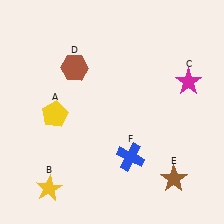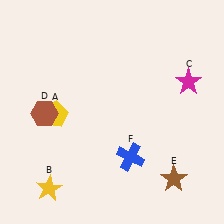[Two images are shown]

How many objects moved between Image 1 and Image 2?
1 object moved between the two images.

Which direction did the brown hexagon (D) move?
The brown hexagon (D) moved down.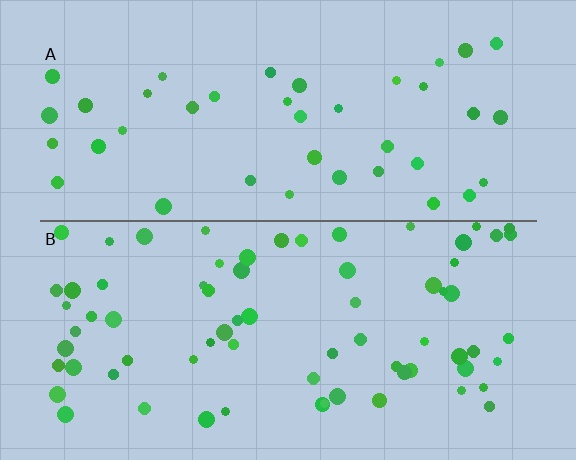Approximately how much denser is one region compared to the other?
Approximately 1.7× — region B over region A.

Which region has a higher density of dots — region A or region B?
B (the bottom).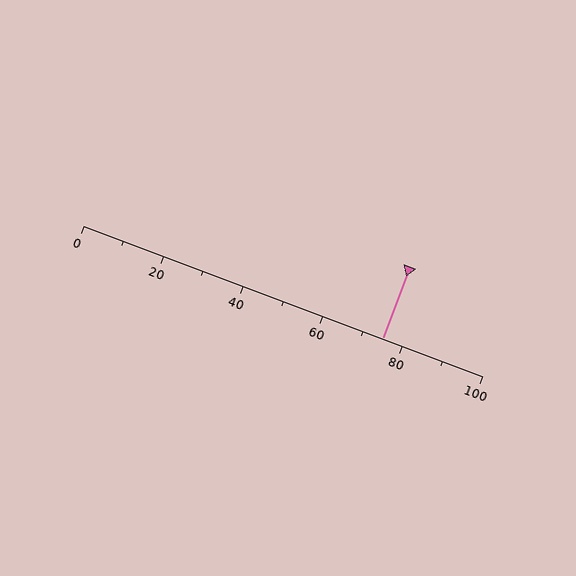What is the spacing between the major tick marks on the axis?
The major ticks are spaced 20 apart.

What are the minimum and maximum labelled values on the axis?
The axis runs from 0 to 100.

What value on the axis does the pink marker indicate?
The marker indicates approximately 75.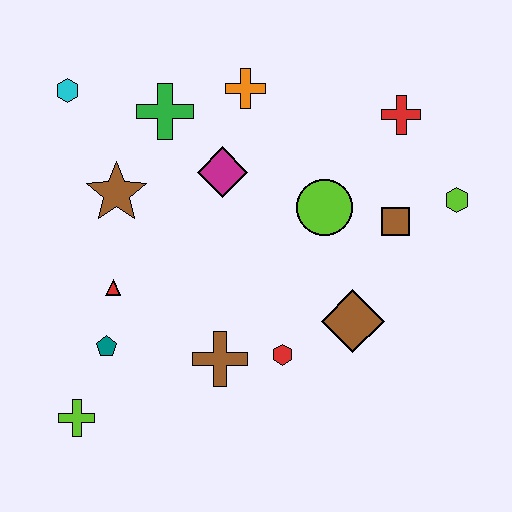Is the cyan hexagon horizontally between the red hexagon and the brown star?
No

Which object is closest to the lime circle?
The brown square is closest to the lime circle.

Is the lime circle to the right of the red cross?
No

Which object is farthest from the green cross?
The lime cross is farthest from the green cross.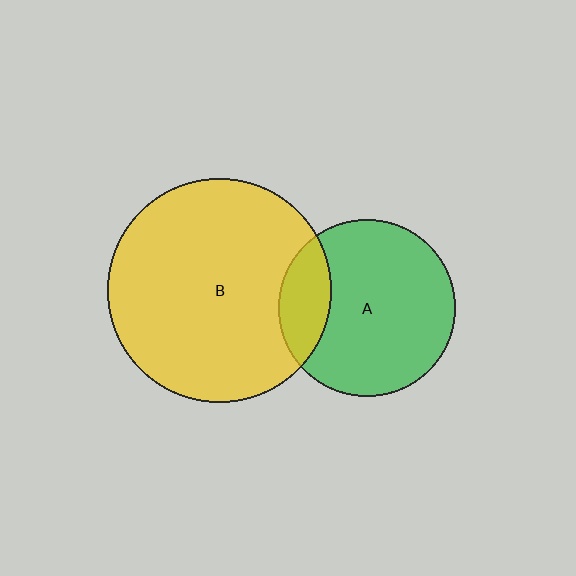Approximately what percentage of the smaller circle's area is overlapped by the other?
Approximately 20%.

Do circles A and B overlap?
Yes.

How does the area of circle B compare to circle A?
Approximately 1.6 times.